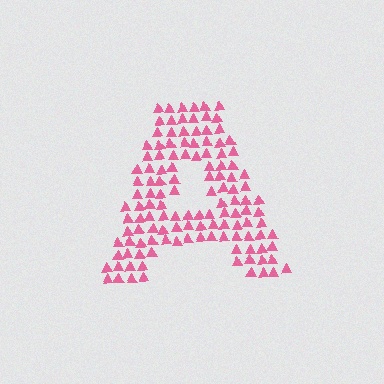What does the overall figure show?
The overall figure shows the letter A.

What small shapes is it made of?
It is made of small triangles.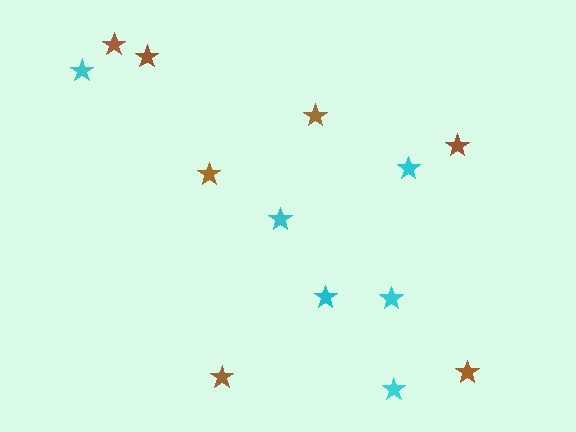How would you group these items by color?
There are 2 groups: one group of brown stars (7) and one group of cyan stars (6).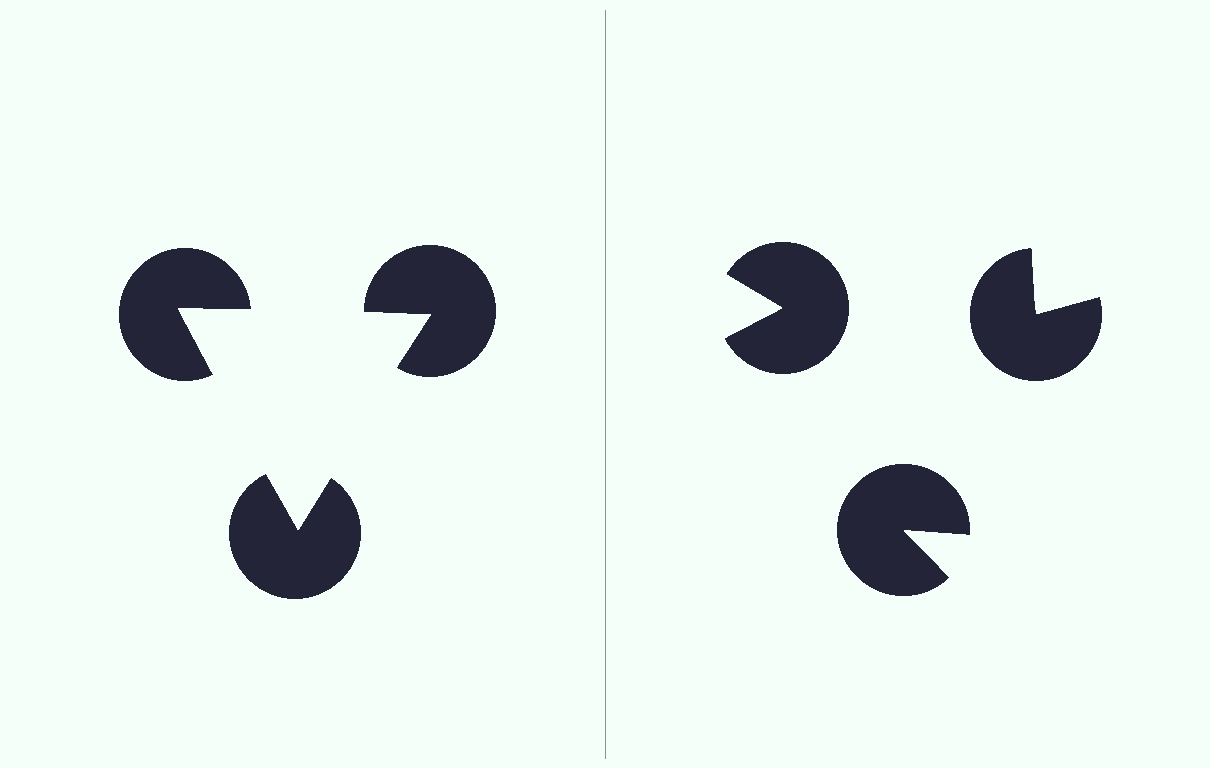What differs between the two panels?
The pac-man discs are positioned identically on both sides; only the wedge orientations differ. On the left they align to a triangle; on the right they are misaligned.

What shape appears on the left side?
An illusory triangle.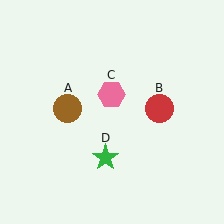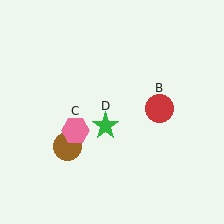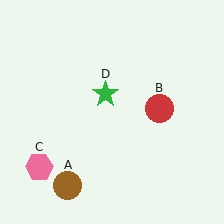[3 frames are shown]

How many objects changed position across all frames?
3 objects changed position: brown circle (object A), pink hexagon (object C), green star (object D).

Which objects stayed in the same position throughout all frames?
Red circle (object B) remained stationary.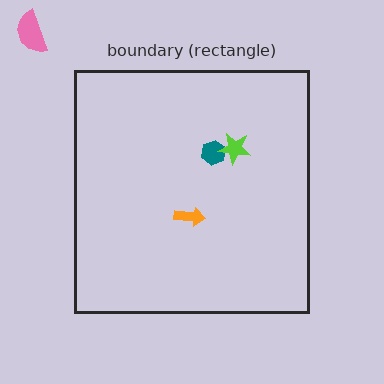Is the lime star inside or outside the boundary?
Inside.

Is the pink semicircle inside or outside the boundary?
Outside.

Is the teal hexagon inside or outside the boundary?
Inside.